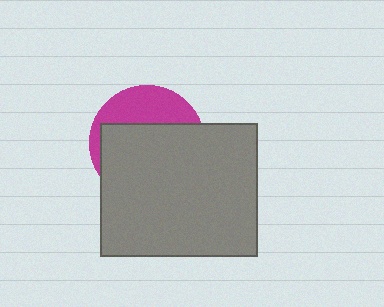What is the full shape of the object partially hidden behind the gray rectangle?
The partially hidden object is a magenta circle.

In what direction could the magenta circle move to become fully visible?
The magenta circle could move up. That would shift it out from behind the gray rectangle entirely.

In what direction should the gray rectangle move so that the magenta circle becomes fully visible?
The gray rectangle should move down. That is the shortest direction to clear the overlap and leave the magenta circle fully visible.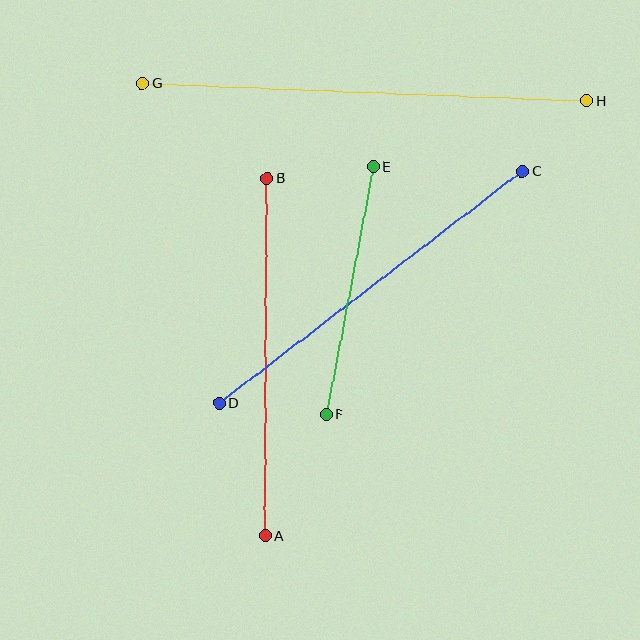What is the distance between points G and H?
The distance is approximately 445 pixels.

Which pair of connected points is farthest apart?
Points G and H are farthest apart.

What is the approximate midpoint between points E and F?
The midpoint is at approximately (349, 291) pixels.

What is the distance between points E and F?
The distance is approximately 252 pixels.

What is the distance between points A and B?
The distance is approximately 357 pixels.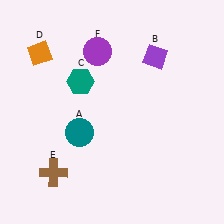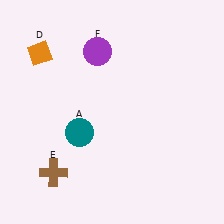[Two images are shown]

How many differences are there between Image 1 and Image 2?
There are 2 differences between the two images.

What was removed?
The purple diamond (B), the teal hexagon (C) were removed in Image 2.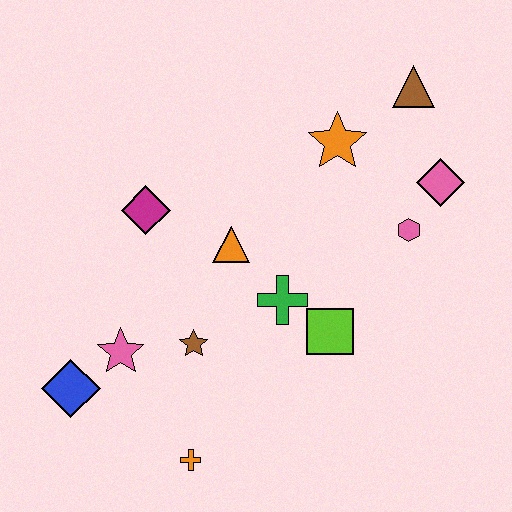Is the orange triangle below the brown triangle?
Yes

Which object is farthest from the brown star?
The brown triangle is farthest from the brown star.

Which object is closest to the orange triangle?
The green cross is closest to the orange triangle.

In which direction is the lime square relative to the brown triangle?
The lime square is below the brown triangle.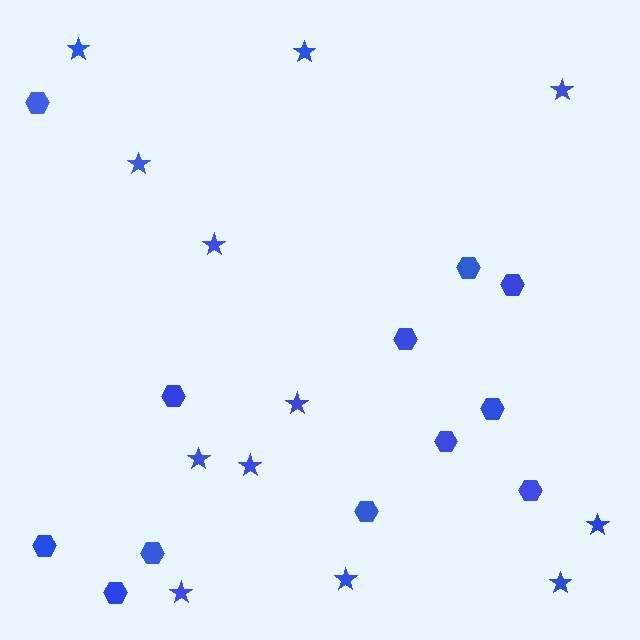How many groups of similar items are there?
There are 2 groups: one group of stars (12) and one group of hexagons (12).